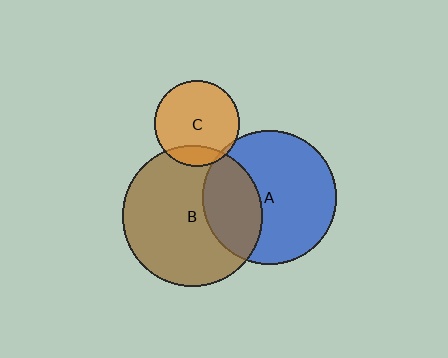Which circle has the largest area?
Circle B (brown).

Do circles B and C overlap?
Yes.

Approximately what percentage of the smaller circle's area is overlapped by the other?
Approximately 15%.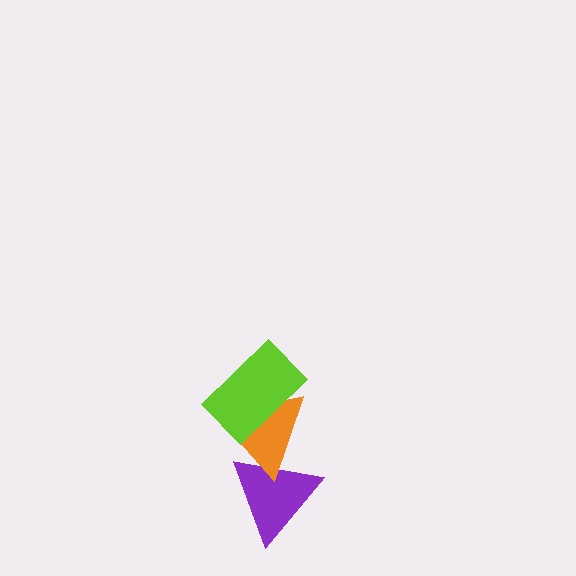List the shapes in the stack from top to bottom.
From top to bottom: the lime rectangle, the orange triangle, the purple triangle.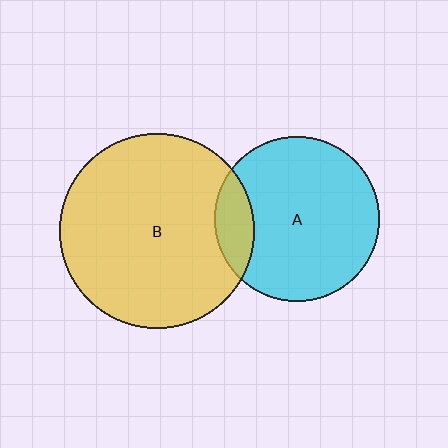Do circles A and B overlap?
Yes.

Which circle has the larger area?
Circle B (yellow).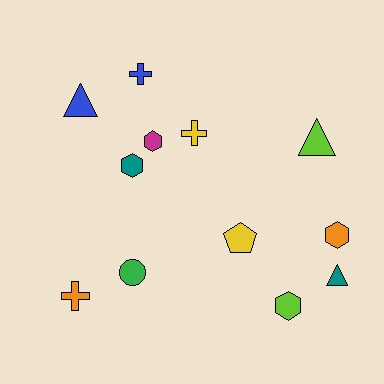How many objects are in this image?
There are 12 objects.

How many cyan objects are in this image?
There are no cyan objects.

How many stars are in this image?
There are no stars.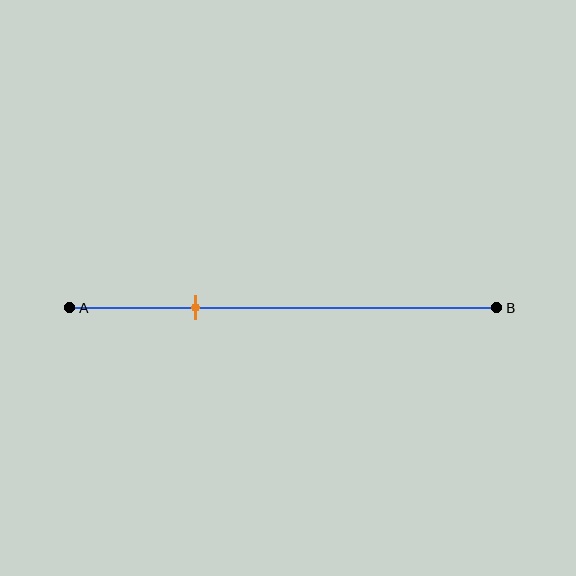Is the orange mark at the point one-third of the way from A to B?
No, the mark is at about 30% from A, not at the 33% one-third point.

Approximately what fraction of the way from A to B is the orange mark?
The orange mark is approximately 30% of the way from A to B.